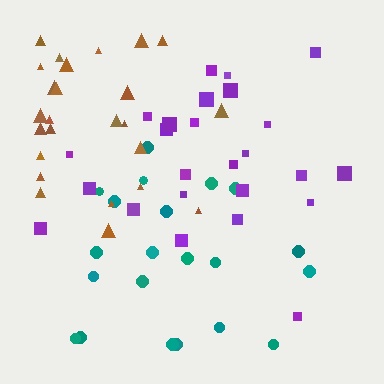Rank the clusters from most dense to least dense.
brown, purple, teal.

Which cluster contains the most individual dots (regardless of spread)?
Brown (27).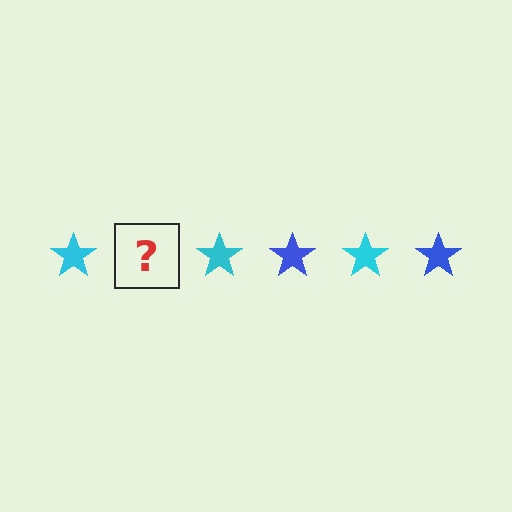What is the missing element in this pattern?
The missing element is a blue star.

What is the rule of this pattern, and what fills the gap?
The rule is that the pattern cycles through cyan, blue stars. The gap should be filled with a blue star.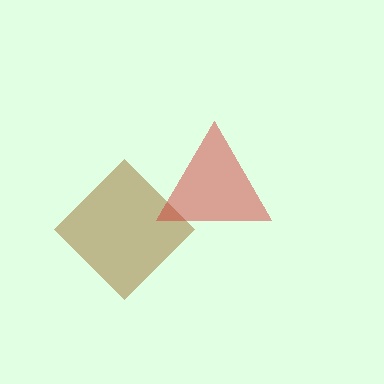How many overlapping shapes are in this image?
There are 2 overlapping shapes in the image.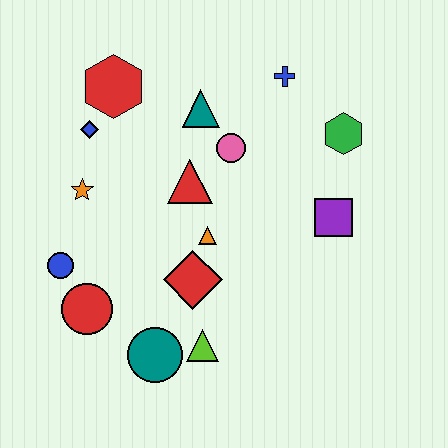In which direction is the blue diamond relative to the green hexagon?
The blue diamond is to the left of the green hexagon.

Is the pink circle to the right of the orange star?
Yes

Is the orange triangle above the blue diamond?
No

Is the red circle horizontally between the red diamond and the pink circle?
No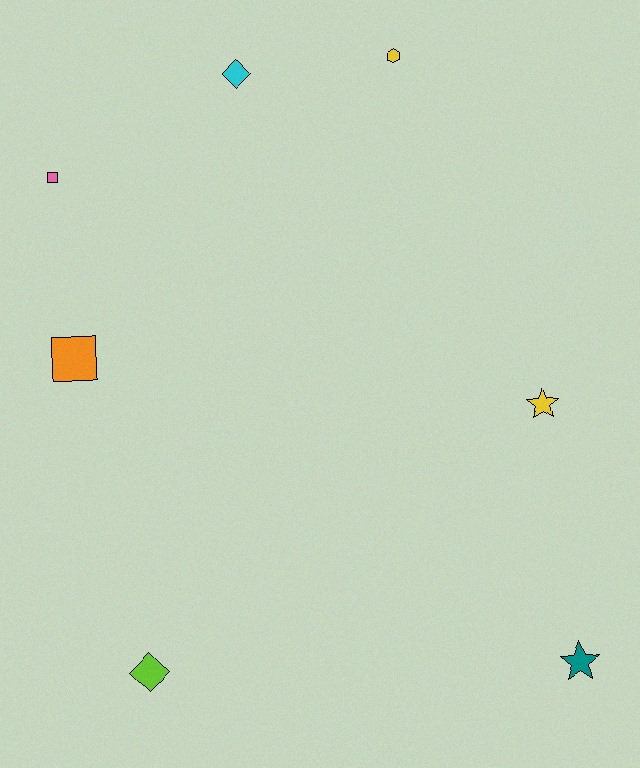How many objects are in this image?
There are 7 objects.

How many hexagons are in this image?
There is 1 hexagon.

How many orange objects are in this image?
There is 1 orange object.